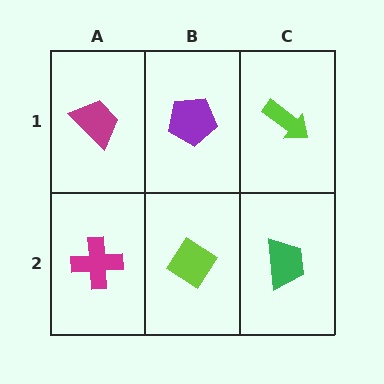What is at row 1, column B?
A purple pentagon.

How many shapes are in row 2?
3 shapes.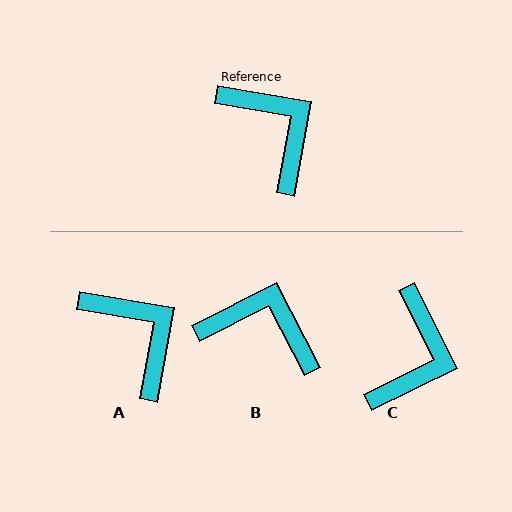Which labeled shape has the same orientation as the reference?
A.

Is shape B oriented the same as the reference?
No, it is off by about 37 degrees.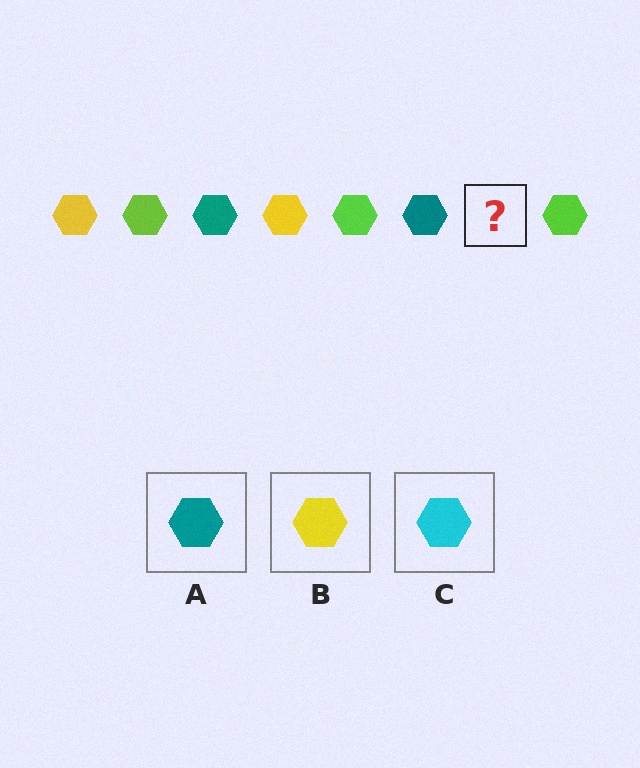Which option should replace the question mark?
Option B.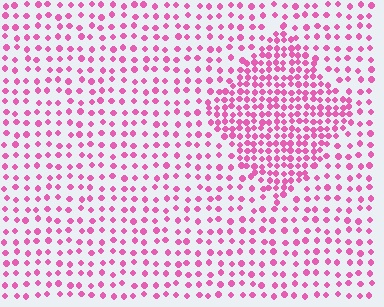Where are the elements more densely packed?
The elements are more densely packed inside the diamond boundary.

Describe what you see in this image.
The image contains small pink elements arranged at two different densities. A diamond-shaped region is visible where the elements are more densely packed than the surrounding area.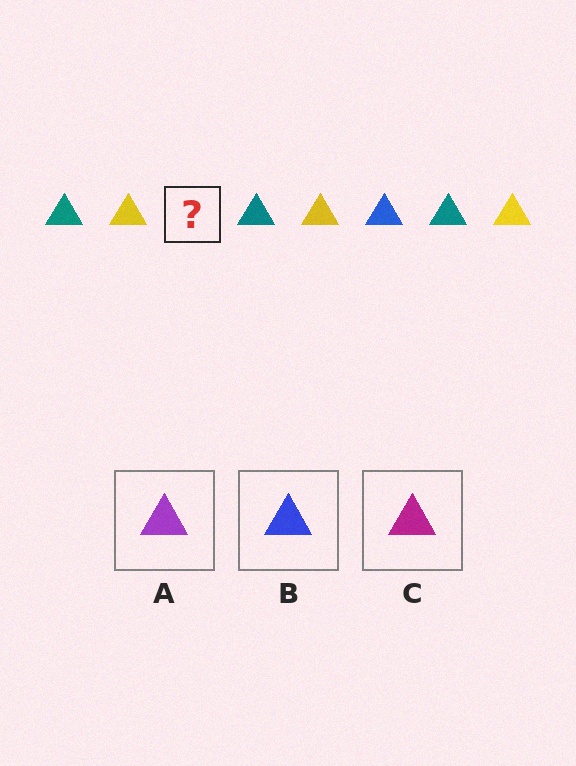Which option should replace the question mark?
Option B.